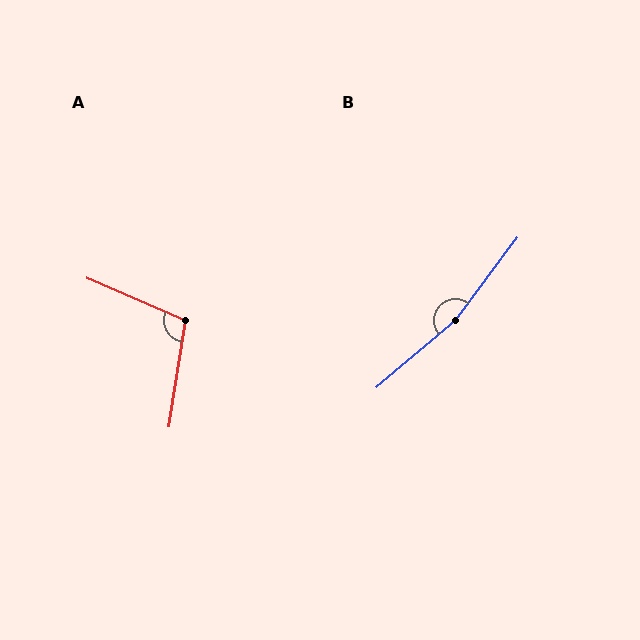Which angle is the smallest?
A, at approximately 105 degrees.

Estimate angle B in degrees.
Approximately 167 degrees.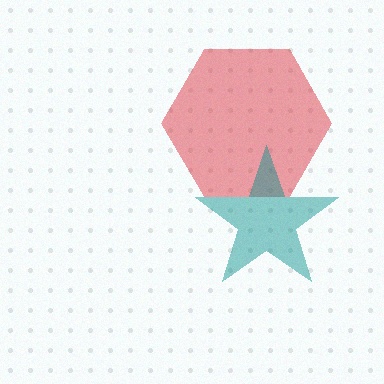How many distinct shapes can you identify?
There are 2 distinct shapes: a red hexagon, a teal star.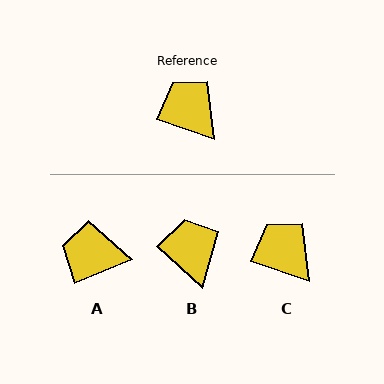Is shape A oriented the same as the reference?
No, it is off by about 41 degrees.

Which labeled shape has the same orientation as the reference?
C.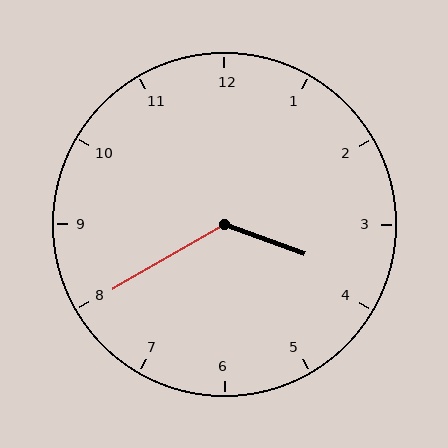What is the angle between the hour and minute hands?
Approximately 130 degrees.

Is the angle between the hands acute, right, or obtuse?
It is obtuse.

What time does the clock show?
3:40.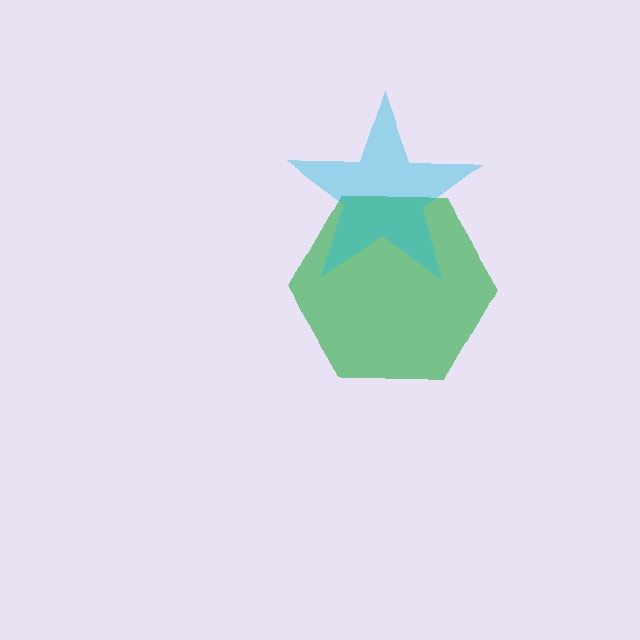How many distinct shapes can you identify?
There are 2 distinct shapes: a green hexagon, a cyan star.